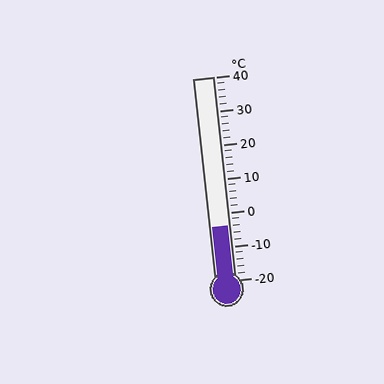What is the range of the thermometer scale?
The thermometer scale ranges from -20°C to 40°C.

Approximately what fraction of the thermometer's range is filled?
The thermometer is filled to approximately 25% of its range.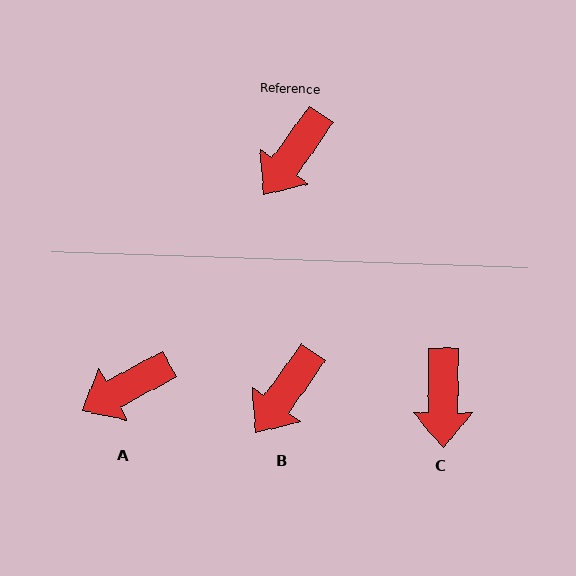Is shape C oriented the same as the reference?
No, it is off by about 35 degrees.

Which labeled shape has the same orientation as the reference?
B.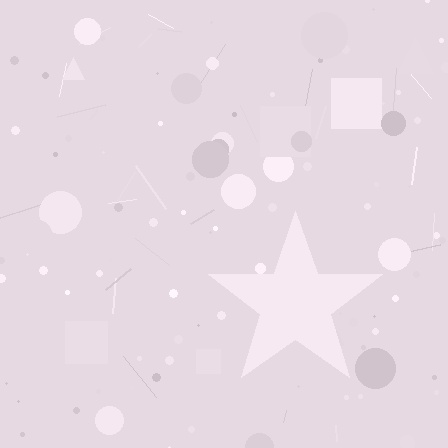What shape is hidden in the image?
A star is hidden in the image.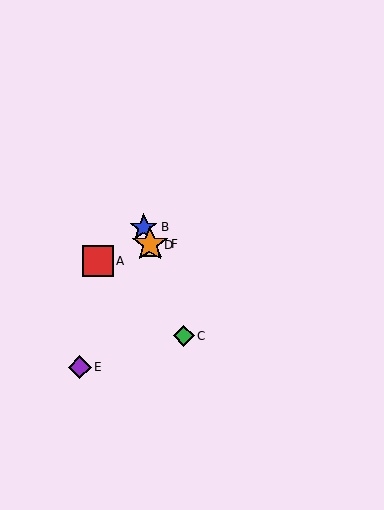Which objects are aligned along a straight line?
Objects B, C, D, F are aligned along a straight line.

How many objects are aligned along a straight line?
4 objects (B, C, D, F) are aligned along a straight line.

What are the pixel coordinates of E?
Object E is at (80, 367).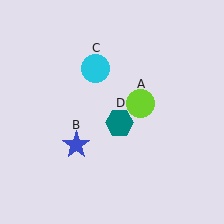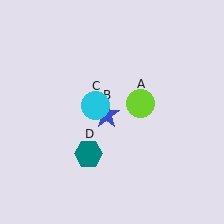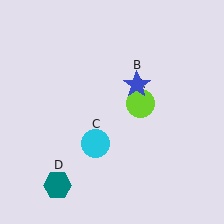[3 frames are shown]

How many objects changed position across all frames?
3 objects changed position: blue star (object B), cyan circle (object C), teal hexagon (object D).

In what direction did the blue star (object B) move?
The blue star (object B) moved up and to the right.